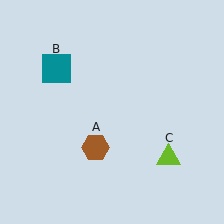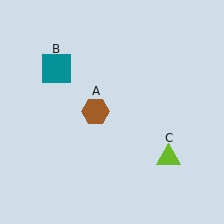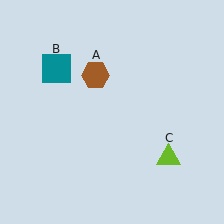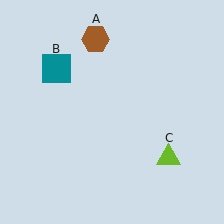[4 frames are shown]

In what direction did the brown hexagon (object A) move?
The brown hexagon (object A) moved up.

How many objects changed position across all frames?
1 object changed position: brown hexagon (object A).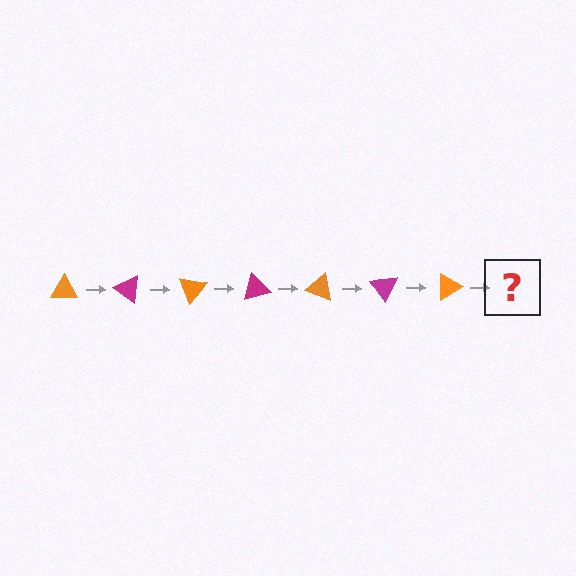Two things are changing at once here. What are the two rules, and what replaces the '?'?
The two rules are that it rotates 35 degrees each step and the color cycles through orange and magenta. The '?' should be a magenta triangle, rotated 245 degrees from the start.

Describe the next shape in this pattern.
It should be a magenta triangle, rotated 245 degrees from the start.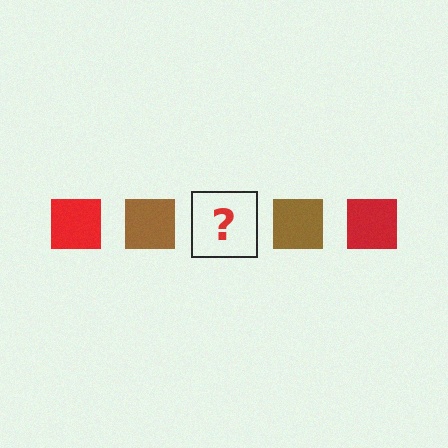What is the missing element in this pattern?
The missing element is a red square.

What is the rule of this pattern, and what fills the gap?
The rule is that the pattern cycles through red, brown squares. The gap should be filled with a red square.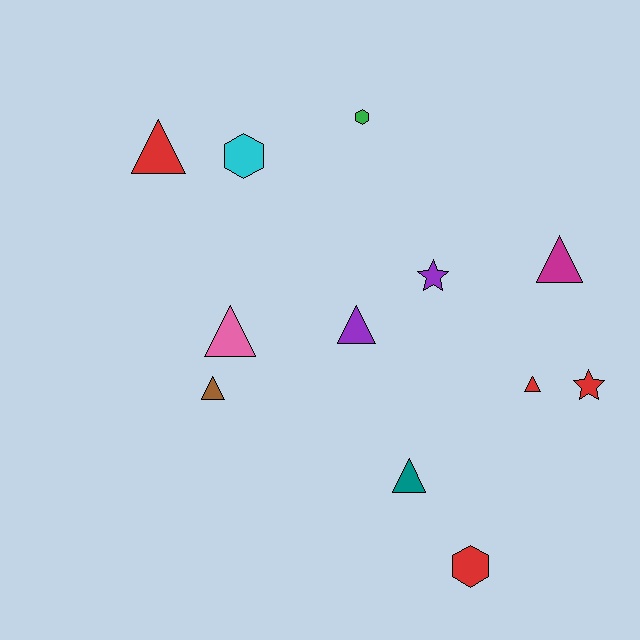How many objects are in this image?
There are 12 objects.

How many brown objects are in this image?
There is 1 brown object.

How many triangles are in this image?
There are 7 triangles.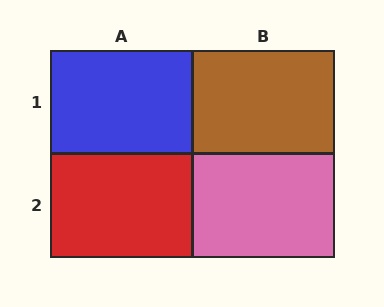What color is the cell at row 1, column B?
Brown.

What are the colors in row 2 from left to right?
Red, pink.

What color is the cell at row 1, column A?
Blue.